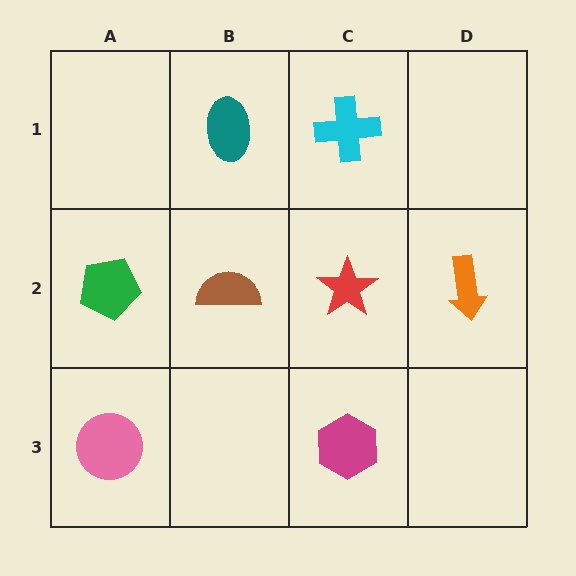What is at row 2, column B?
A brown semicircle.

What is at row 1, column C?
A cyan cross.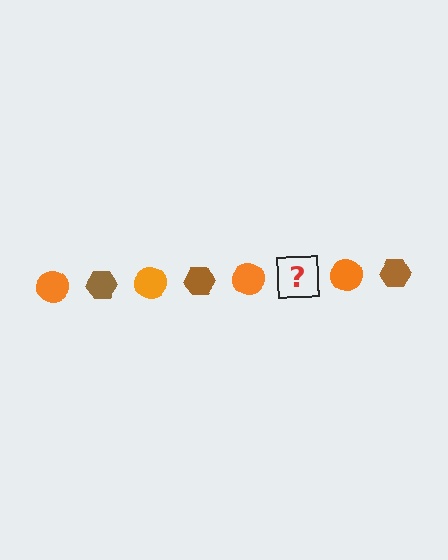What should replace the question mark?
The question mark should be replaced with a brown hexagon.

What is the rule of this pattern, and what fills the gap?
The rule is that the pattern alternates between orange circle and brown hexagon. The gap should be filled with a brown hexagon.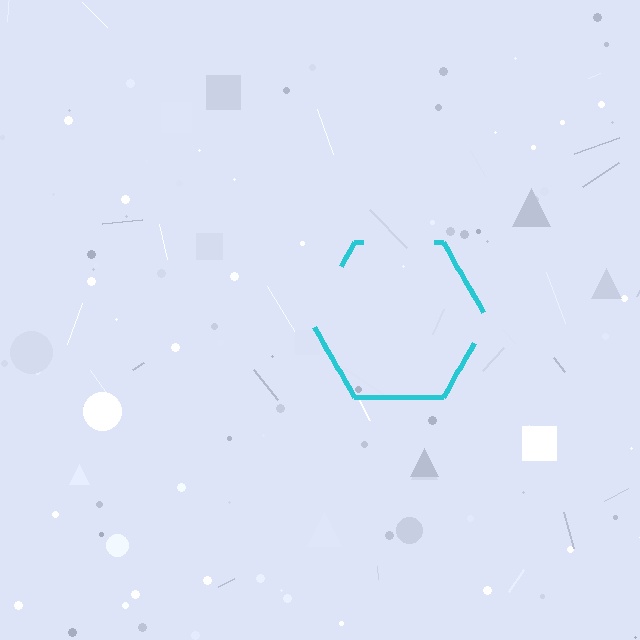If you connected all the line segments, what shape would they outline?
They would outline a hexagon.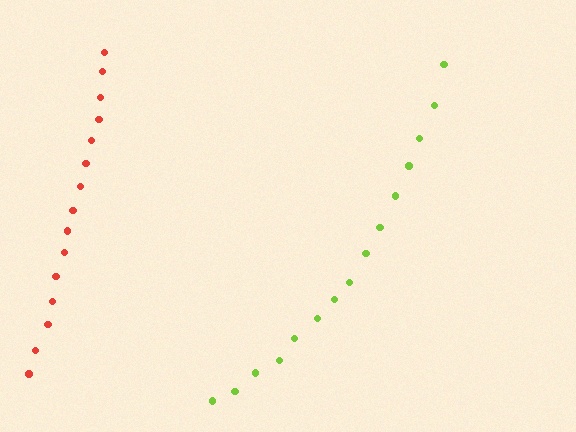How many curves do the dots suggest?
There are 2 distinct paths.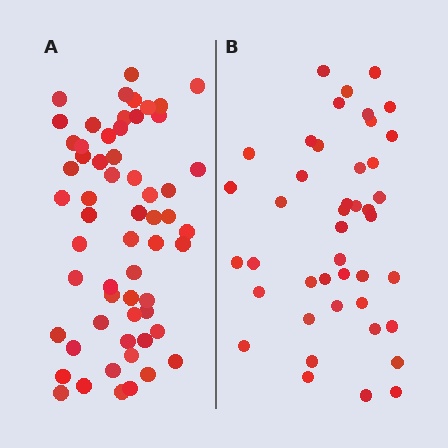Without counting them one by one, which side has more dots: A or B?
Region A (the left region) has more dots.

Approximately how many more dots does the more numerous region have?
Region A has approximately 15 more dots than region B.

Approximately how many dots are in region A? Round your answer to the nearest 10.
About 60 dots. (The exact count is 59, which rounds to 60.)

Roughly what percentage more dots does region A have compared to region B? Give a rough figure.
About 35% more.